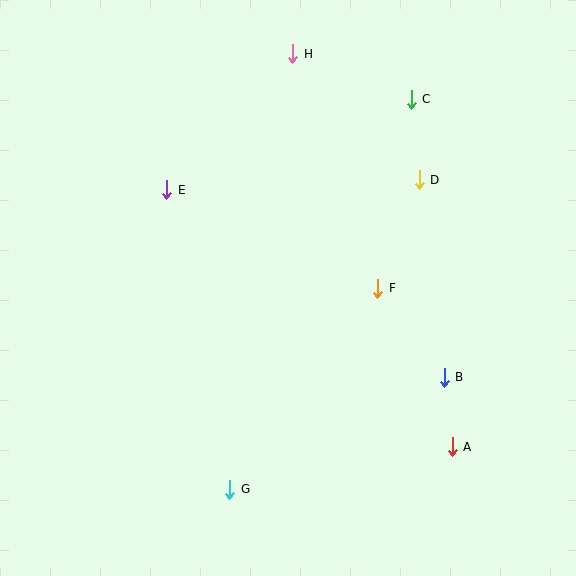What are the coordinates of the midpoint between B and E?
The midpoint between B and E is at (305, 283).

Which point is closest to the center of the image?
Point F at (378, 288) is closest to the center.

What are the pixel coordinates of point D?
Point D is at (419, 180).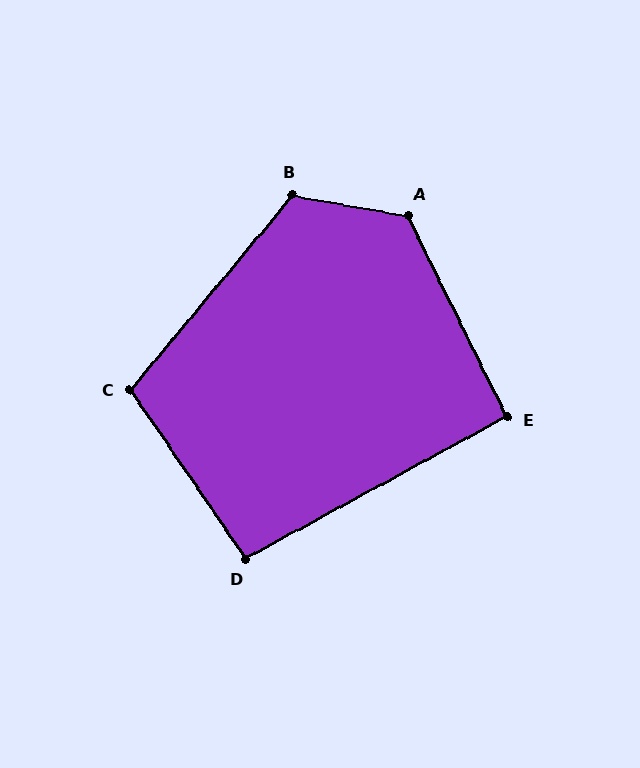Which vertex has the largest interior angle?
A, at approximately 126 degrees.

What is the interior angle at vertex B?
Approximately 120 degrees (obtuse).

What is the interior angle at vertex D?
Approximately 96 degrees (obtuse).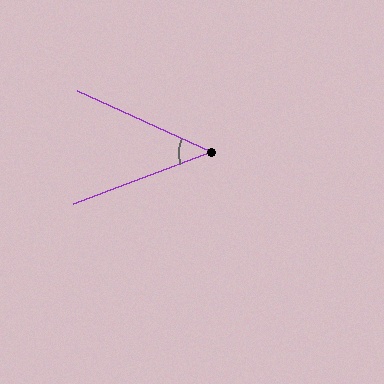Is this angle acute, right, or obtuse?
It is acute.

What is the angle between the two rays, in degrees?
Approximately 45 degrees.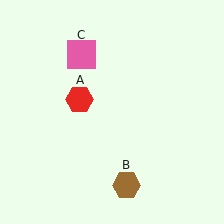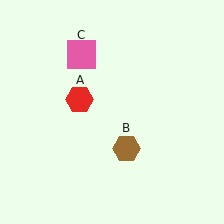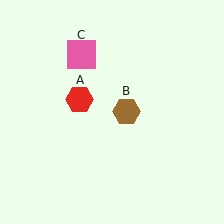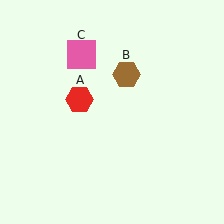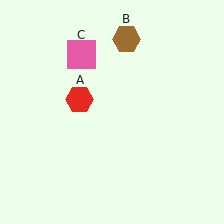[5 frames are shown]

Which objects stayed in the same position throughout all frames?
Red hexagon (object A) and pink square (object C) remained stationary.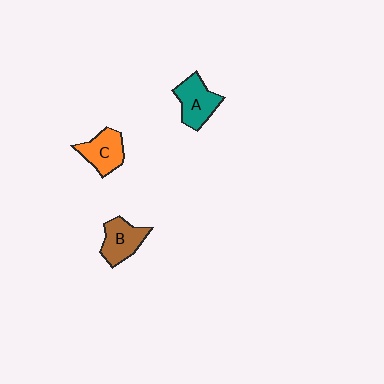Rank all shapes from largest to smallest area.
From largest to smallest: A (teal), B (brown), C (orange).